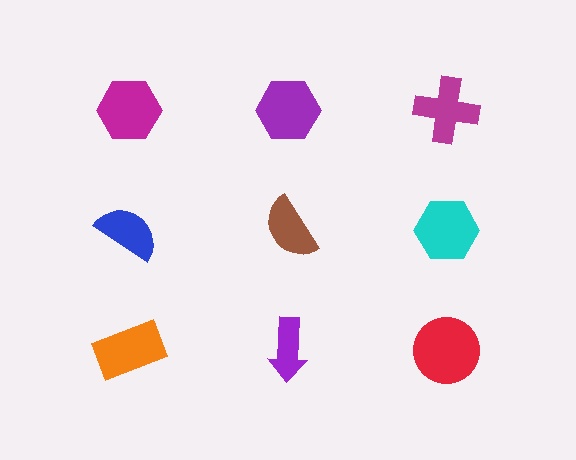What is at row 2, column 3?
A cyan hexagon.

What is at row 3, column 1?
An orange rectangle.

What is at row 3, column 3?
A red circle.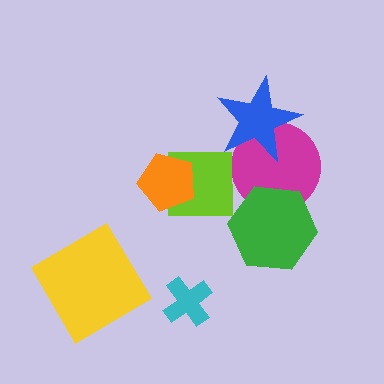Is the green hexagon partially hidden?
No, no other shape covers it.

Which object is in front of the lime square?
The orange pentagon is in front of the lime square.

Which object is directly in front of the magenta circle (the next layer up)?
The blue star is directly in front of the magenta circle.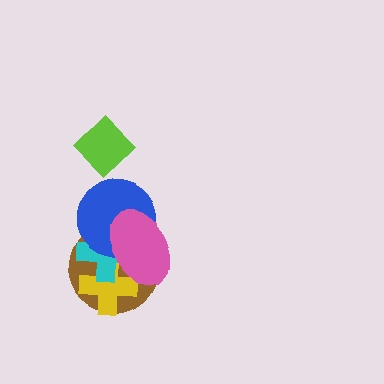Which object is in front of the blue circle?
The pink ellipse is in front of the blue circle.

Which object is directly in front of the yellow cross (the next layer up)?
The cyan cross is directly in front of the yellow cross.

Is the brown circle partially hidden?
Yes, it is partially covered by another shape.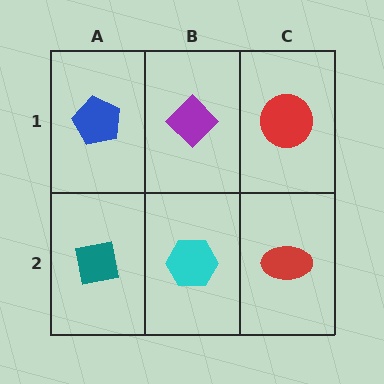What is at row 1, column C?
A red circle.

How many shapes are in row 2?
3 shapes.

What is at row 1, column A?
A blue pentagon.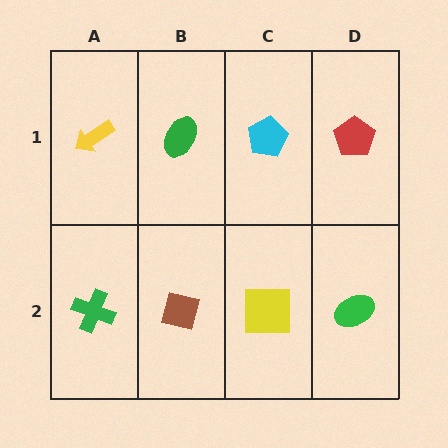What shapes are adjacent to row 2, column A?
A yellow arrow (row 1, column A), a brown square (row 2, column B).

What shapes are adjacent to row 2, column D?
A red pentagon (row 1, column D), a yellow square (row 2, column C).